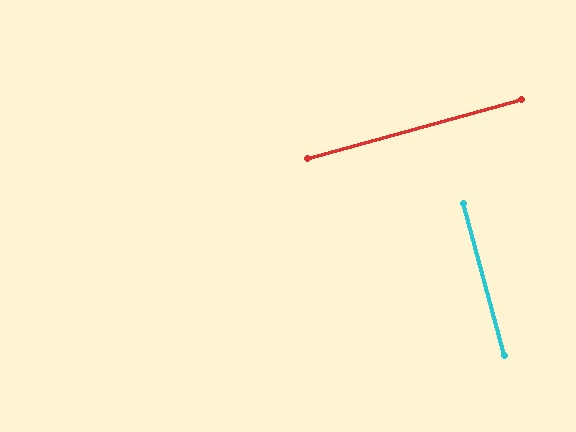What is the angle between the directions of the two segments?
Approximately 90 degrees.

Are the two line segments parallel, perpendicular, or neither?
Perpendicular — they meet at approximately 90°.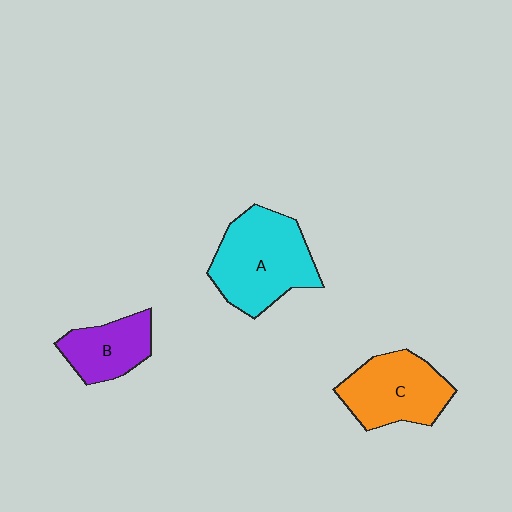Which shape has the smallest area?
Shape B (purple).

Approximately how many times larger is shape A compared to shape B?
Approximately 1.7 times.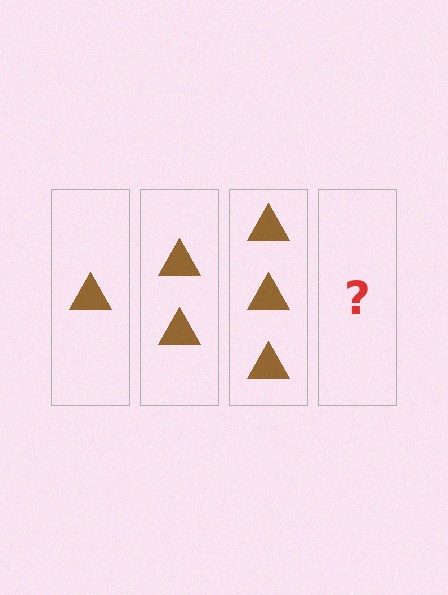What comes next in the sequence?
The next element should be 4 triangles.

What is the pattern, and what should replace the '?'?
The pattern is that each step adds one more triangle. The '?' should be 4 triangles.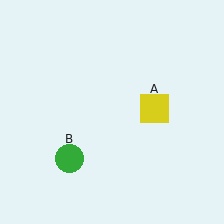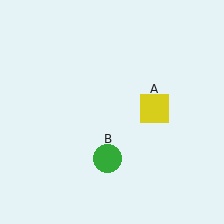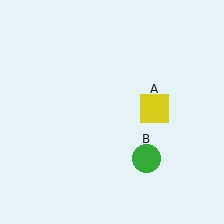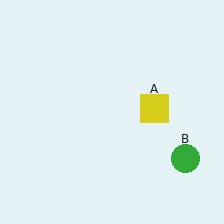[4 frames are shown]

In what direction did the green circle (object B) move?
The green circle (object B) moved right.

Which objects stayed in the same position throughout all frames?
Yellow square (object A) remained stationary.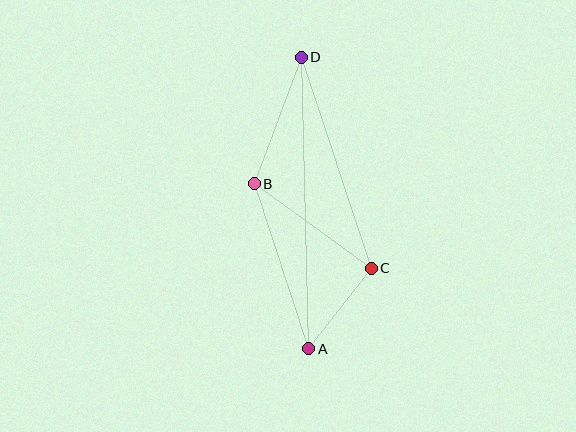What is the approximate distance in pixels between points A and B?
The distance between A and B is approximately 174 pixels.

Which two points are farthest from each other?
Points A and D are farthest from each other.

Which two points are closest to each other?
Points A and C are closest to each other.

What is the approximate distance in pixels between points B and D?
The distance between B and D is approximately 135 pixels.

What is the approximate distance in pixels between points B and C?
The distance between B and C is approximately 144 pixels.